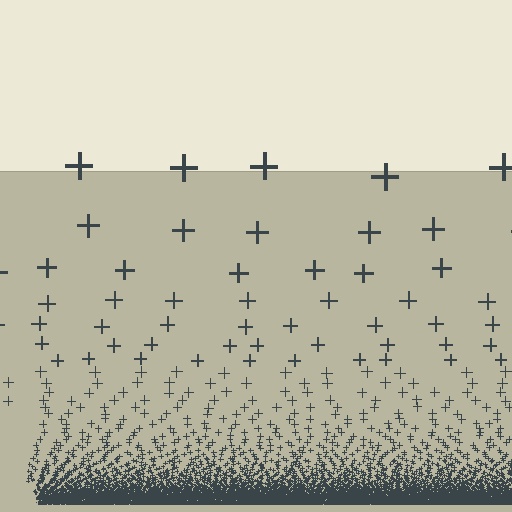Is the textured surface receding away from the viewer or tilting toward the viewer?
The surface appears to tilt toward the viewer. Texture elements get larger and sparser toward the top.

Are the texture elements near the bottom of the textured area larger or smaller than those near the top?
Smaller. The gradient is inverted — elements near the bottom are smaller and denser.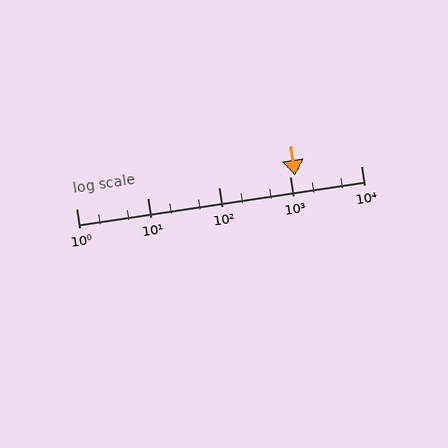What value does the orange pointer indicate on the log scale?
The pointer indicates approximately 1200.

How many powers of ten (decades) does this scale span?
The scale spans 4 decades, from 1 to 10000.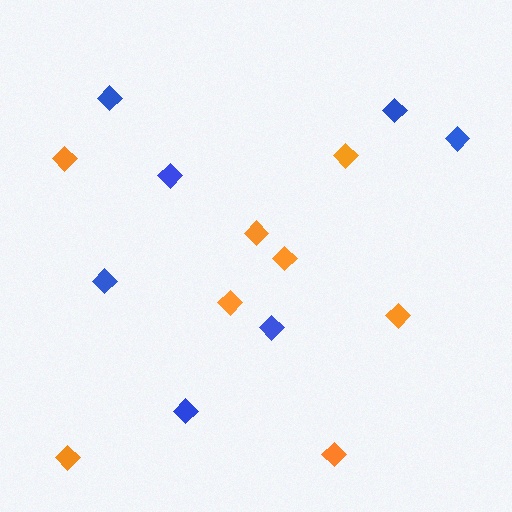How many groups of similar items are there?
There are 2 groups: one group of orange diamonds (8) and one group of blue diamonds (7).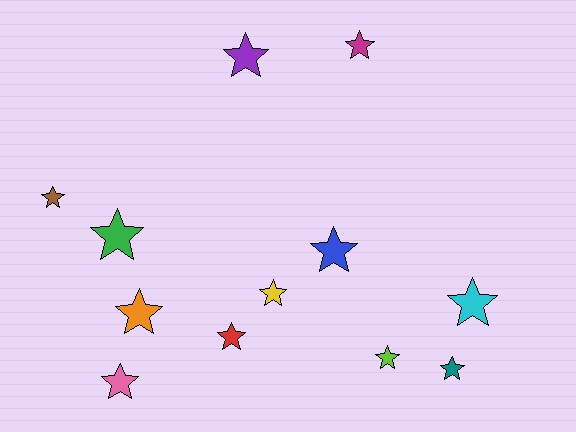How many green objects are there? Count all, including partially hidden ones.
There is 1 green object.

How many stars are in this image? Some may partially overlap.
There are 12 stars.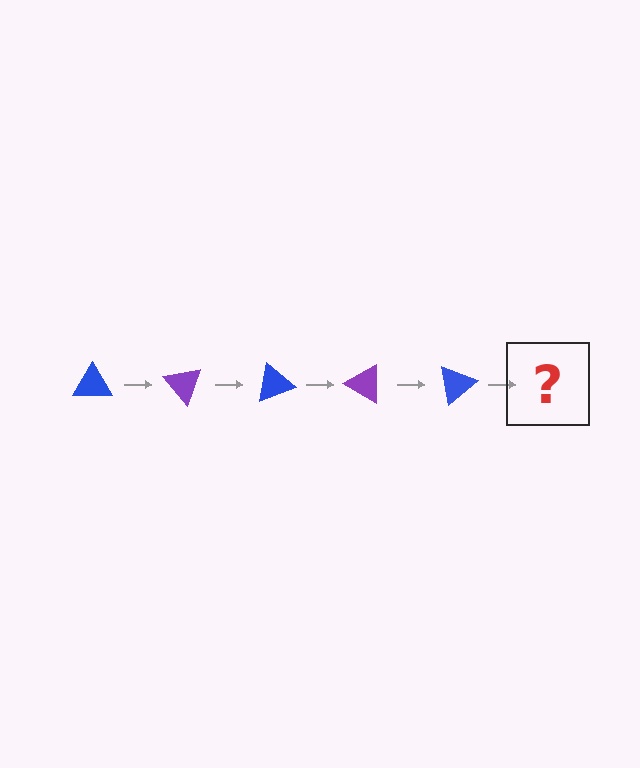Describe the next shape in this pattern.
It should be a purple triangle, rotated 250 degrees from the start.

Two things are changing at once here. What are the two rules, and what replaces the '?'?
The two rules are that it rotates 50 degrees each step and the color cycles through blue and purple. The '?' should be a purple triangle, rotated 250 degrees from the start.